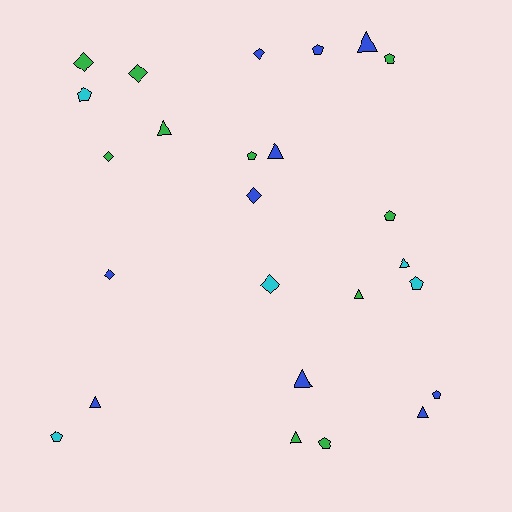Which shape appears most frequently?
Pentagon, with 9 objects.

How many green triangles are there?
There are 3 green triangles.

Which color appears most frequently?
Green, with 10 objects.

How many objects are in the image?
There are 25 objects.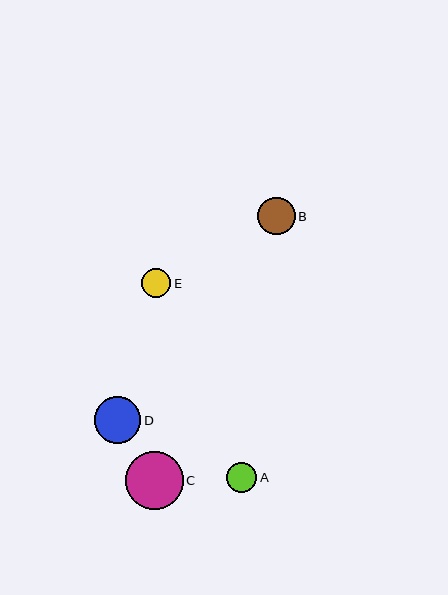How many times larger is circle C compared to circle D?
Circle C is approximately 1.2 times the size of circle D.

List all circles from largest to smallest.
From largest to smallest: C, D, B, A, E.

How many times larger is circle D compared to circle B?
Circle D is approximately 1.2 times the size of circle B.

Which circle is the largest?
Circle C is the largest with a size of approximately 58 pixels.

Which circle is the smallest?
Circle E is the smallest with a size of approximately 29 pixels.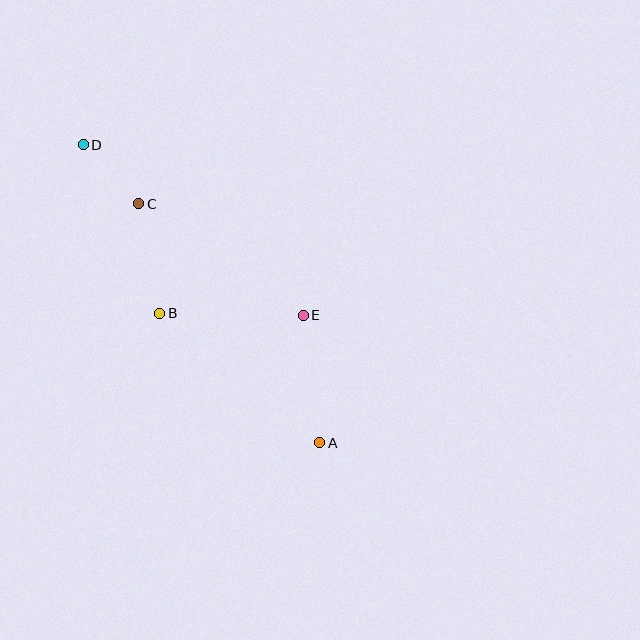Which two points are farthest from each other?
Points A and D are farthest from each other.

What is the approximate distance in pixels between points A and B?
The distance between A and B is approximately 206 pixels.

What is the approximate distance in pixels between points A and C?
The distance between A and C is approximately 300 pixels.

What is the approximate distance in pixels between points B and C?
The distance between B and C is approximately 111 pixels.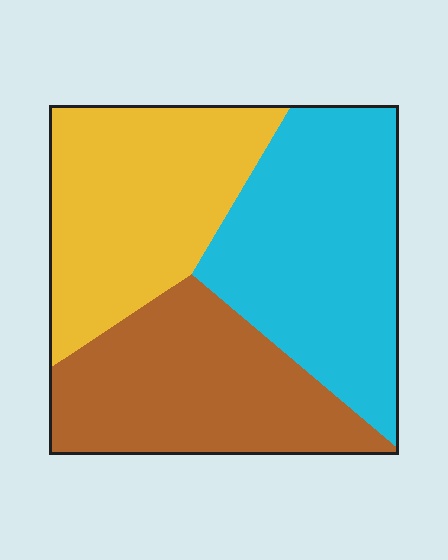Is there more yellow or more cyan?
Cyan.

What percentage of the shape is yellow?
Yellow covers around 30% of the shape.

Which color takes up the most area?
Cyan, at roughly 35%.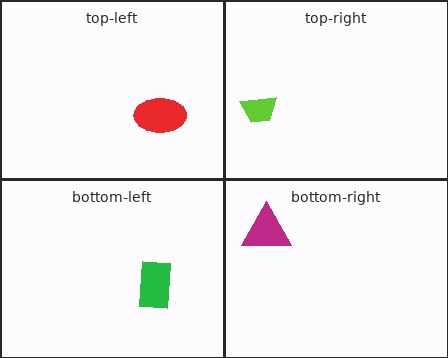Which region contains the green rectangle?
The bottom-left region.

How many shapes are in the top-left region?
1.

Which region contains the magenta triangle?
The bottom-right region.